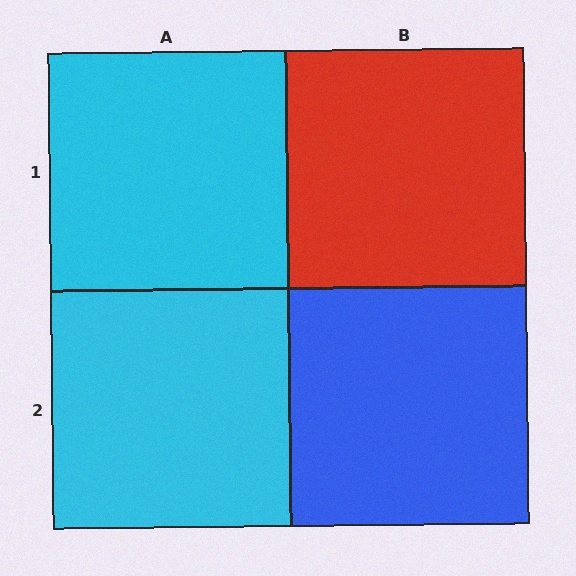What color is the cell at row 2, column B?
Blue.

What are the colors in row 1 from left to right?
Cyan, red.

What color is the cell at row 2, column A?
Cyan.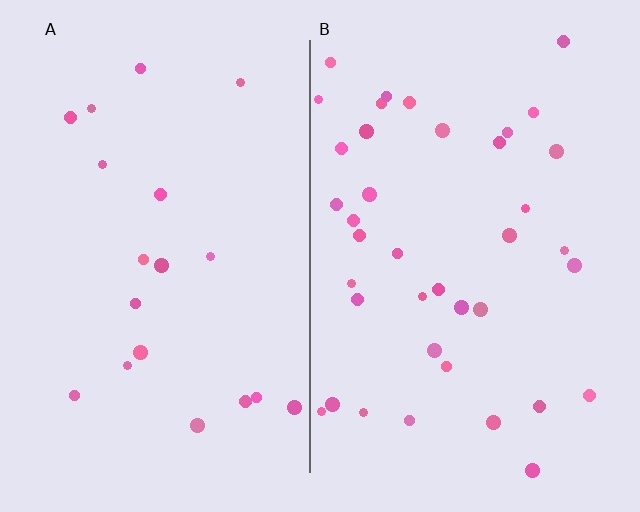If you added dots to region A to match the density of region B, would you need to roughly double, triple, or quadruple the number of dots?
Approximately double.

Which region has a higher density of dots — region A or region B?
B (the right).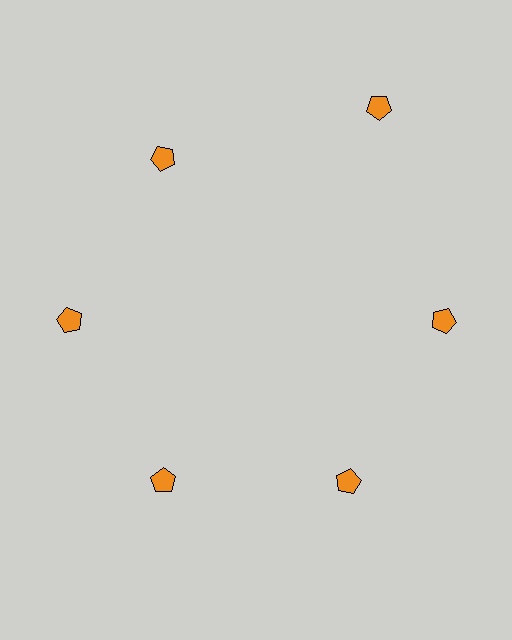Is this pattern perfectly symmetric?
No. The 6 orange pentagons are arranged in a ring, but one element near the 1 o'clock position is pushed outward from the center, breaking the 6-fold rotational symmetry.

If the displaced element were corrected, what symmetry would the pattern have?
It would have 6-fold rotational symmetry — the pattern would map onto itself every 60 degrees.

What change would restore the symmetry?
The symmetry would be restored by moving it inward, back onto the ring so that all 6 pentagons sit at equal angles and equal distance from the center.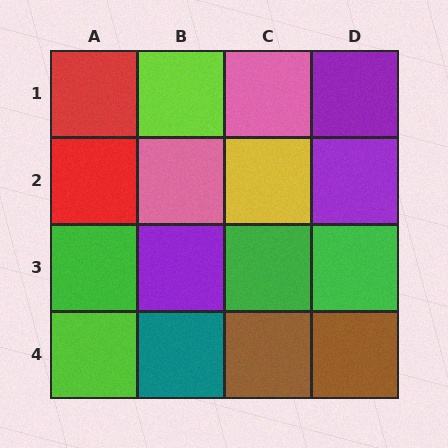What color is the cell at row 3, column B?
Purple.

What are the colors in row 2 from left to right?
Red, pink, yellow, purple.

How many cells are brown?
2 cells are brown.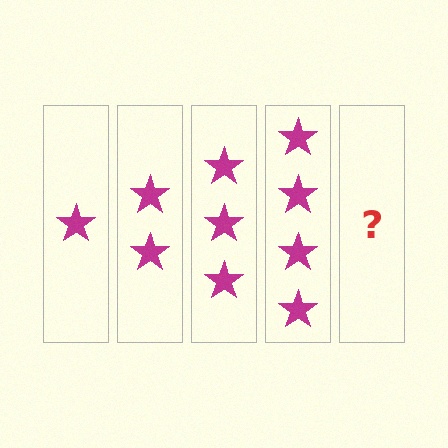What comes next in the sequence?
The next element should be 5 stars.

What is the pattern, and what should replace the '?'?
The pattern is that each step adds one more star. The '?' should be 5 stars.